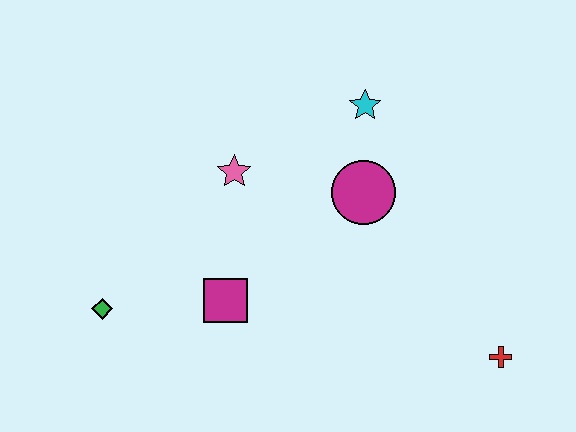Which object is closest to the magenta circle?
The cyan star is closest to the magenta circle.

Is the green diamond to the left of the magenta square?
Yes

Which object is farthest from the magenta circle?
The green diamond is farthest from the magenta circle.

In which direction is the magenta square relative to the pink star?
The magenta square is below the pink star.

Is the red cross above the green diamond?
No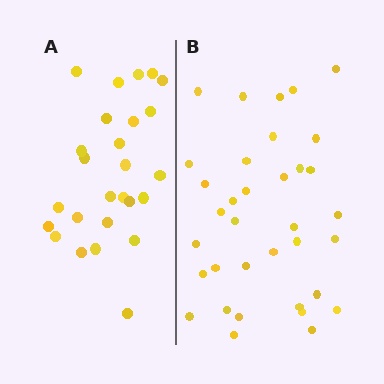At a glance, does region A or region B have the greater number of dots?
Region B (the right region) has more dots.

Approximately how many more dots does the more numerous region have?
Region B has roughly 8 or so more dots than region A.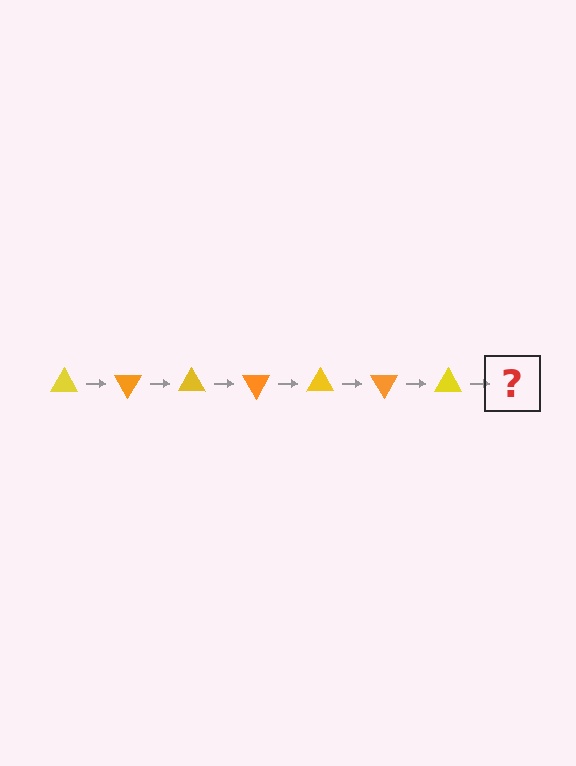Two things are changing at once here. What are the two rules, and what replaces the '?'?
The two rules are that it rotates 60 degrees each step and the color cycles through yellow and orange. The '?' should be an orange triangle, rotated 420 degrees from the start.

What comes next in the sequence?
The next element should be an orange triangle, rotated 420 degrees from the start.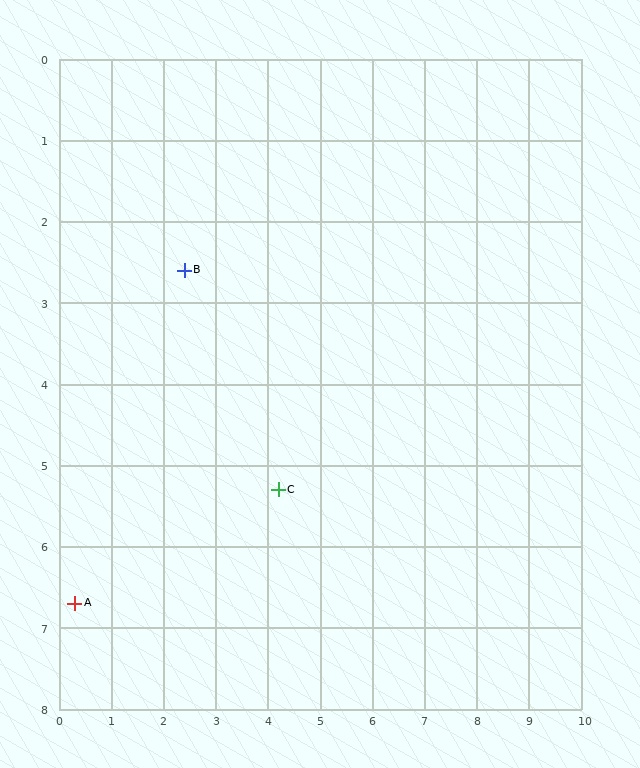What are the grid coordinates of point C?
Point C is at approximately (4.2, 5.3).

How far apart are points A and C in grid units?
Points A and C are about 4.1 grid units apart.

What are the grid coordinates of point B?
Point B is at approximately (2.4, 2.6).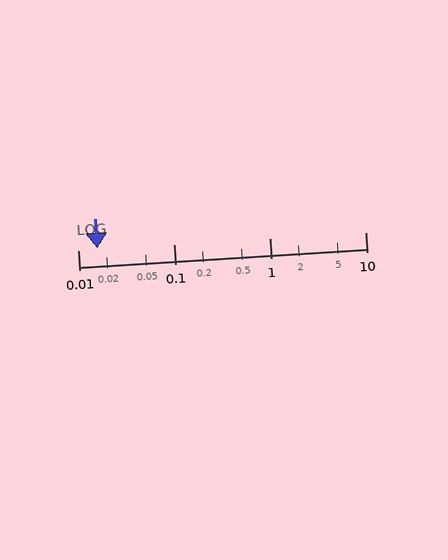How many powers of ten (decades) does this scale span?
The scale spans 3 decades, from 0.01 to 10.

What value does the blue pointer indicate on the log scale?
The pointer indicates approximately 0.016.